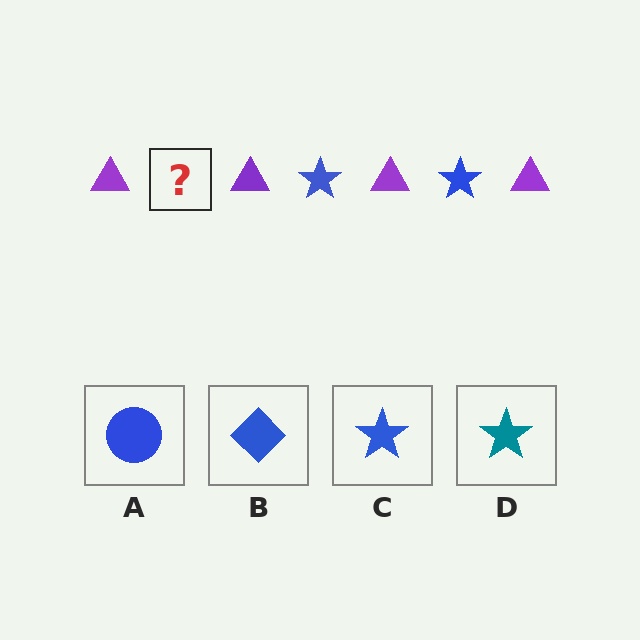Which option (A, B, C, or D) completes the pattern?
C.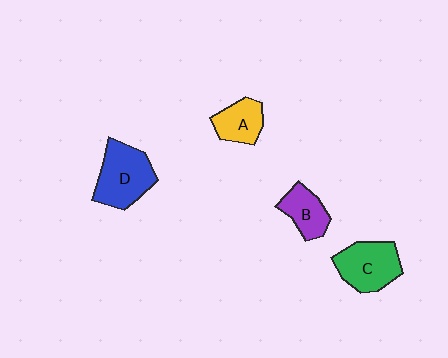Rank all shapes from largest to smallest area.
From largest to smallest: D (blue), C (green), A (yellow), B (purple).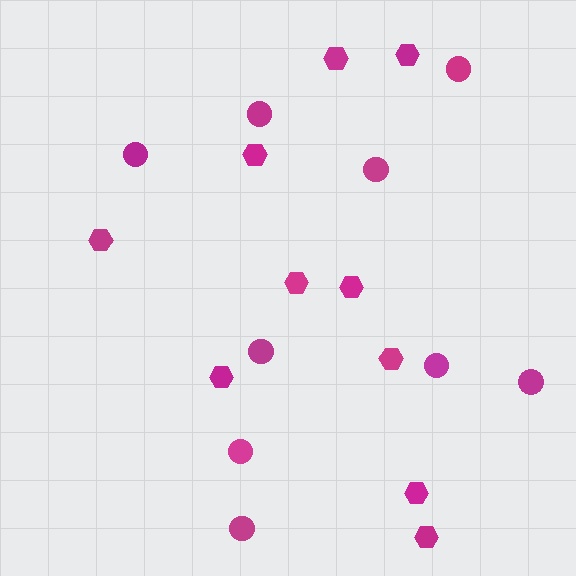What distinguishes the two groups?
There are 2 groups: one group of hexagons (10) and one group of circles (9).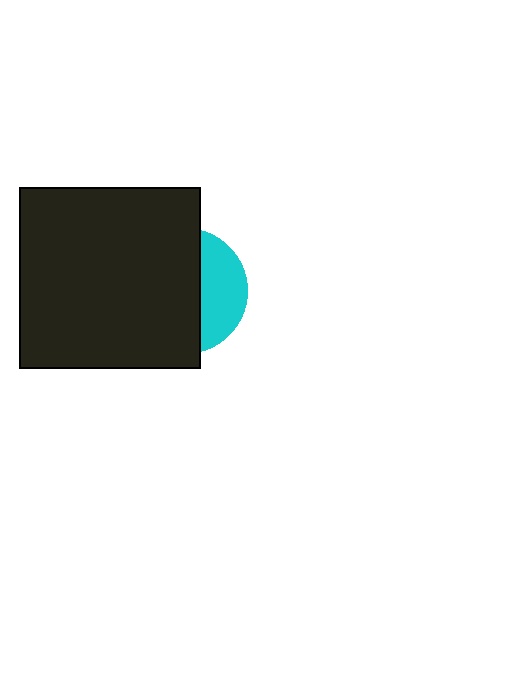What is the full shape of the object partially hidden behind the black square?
The partially hidden object is a cyan circle.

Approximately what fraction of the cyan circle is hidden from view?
Roughly 67% of the cyan circle is hidden behind the black square.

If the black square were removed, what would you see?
You would see the complete cyan circle.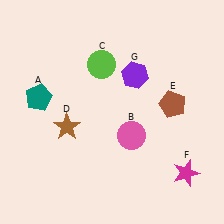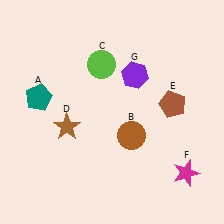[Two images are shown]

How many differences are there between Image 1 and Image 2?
There is 1 difference between the two images.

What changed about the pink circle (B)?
In Image 1, B is pink. In Image 2, it changed to brown.